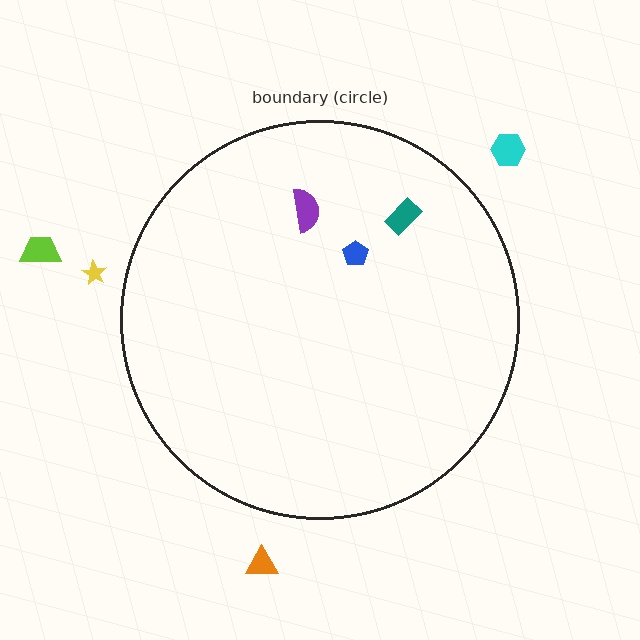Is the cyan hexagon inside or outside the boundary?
Outside.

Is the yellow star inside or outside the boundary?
Outside.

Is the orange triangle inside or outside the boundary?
Outside.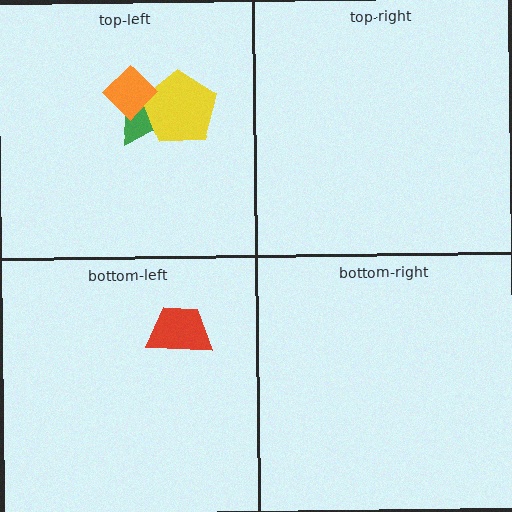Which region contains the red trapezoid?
The bottom-left region.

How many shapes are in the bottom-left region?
1.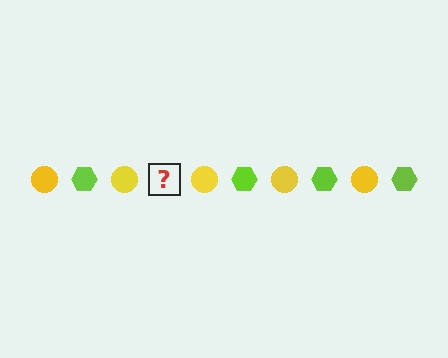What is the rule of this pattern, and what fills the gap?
The rule is that the pattern alternates between yellow circle and lime hexagon. The gap should be filled with a lime hexagon.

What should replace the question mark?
The question mark should be replaced with a lime hexagon.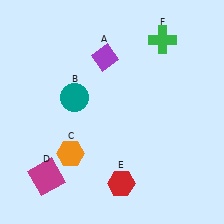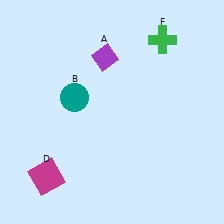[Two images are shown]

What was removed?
The orange hexagon (C), the red hexagon (E) were removed in Image 2.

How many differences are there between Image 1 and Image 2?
There are 2 differences between the two images.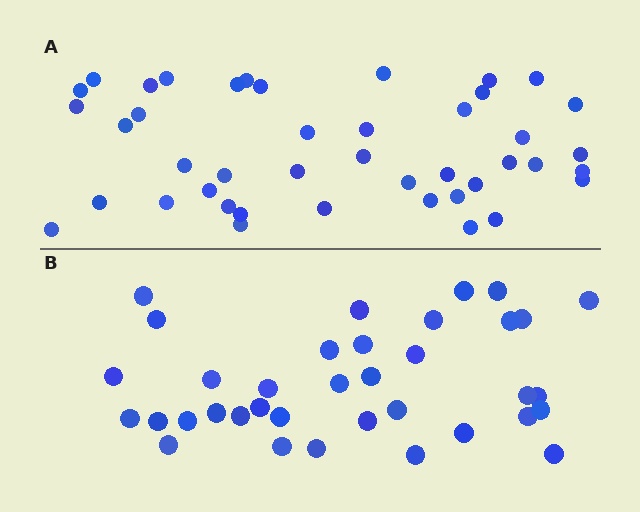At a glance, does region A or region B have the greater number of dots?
Region A (the top region) has more dots.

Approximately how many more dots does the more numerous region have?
Region A has roughly 8 or so more dots than region B.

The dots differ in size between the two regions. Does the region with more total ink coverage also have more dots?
No. Region B has more total ink coverage because its dots are larger, but region A actually contains more individual dots. Total area can be misleading — the number of items is what matters here.